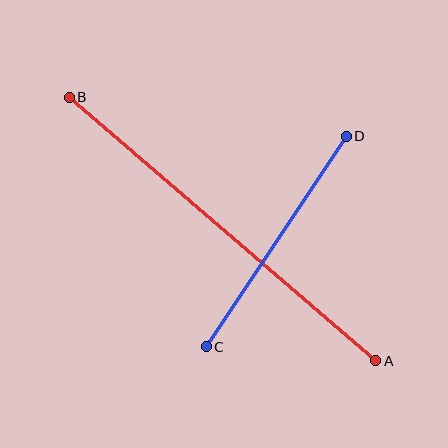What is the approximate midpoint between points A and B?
The midpoint is at approximately (222, 229) pixels.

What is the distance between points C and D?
The distance is approximately 253 pixels.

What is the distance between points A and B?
The distance is approximately 404 pixels.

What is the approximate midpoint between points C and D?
The midpoint is at approximately (276, 242) pixels.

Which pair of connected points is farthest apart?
Points A and B are farthest apart.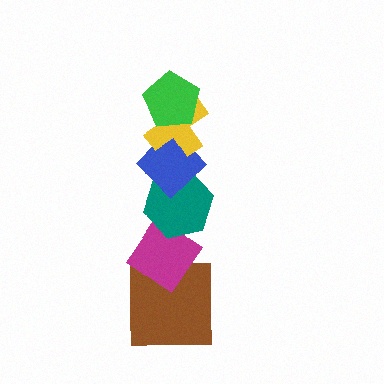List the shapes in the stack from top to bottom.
From top to bottom: the green pentagon, the yellow cross, the blue diamond, the teal hexagon, the magenta diamond, the brown square.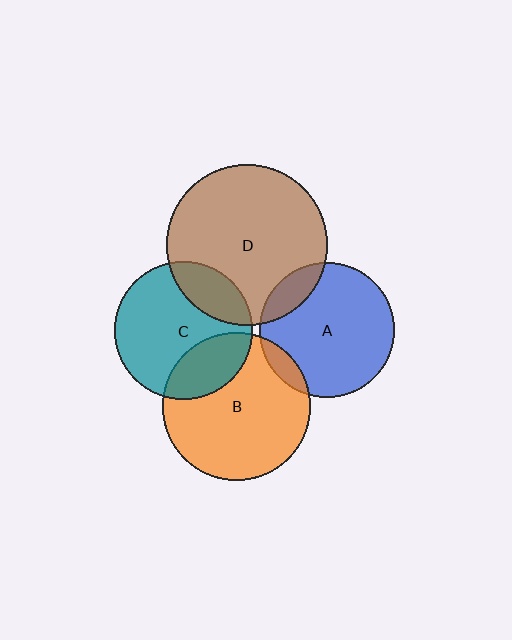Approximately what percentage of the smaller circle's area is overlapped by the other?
Approximately 15%.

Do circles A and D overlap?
Yes.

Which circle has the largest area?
Circle D (brown).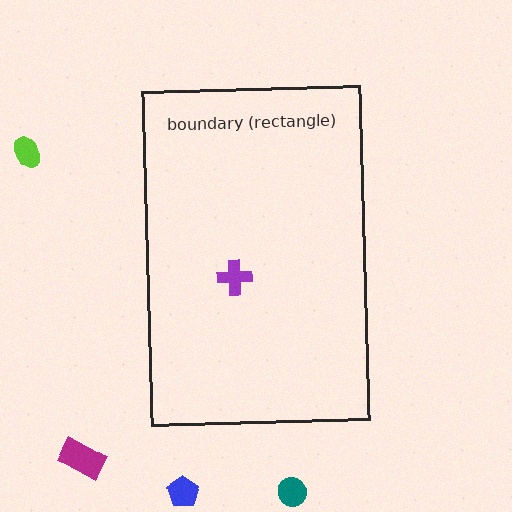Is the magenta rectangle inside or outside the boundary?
Outside.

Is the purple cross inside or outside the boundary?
Inside.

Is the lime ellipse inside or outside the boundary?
Outside.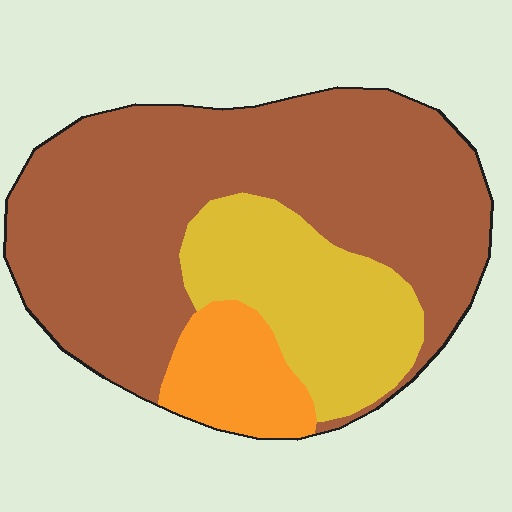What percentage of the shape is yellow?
Yellow takes up about one quarter (1/4) of the shape.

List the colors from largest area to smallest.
From largest to smallest: brown, yellow, orange.